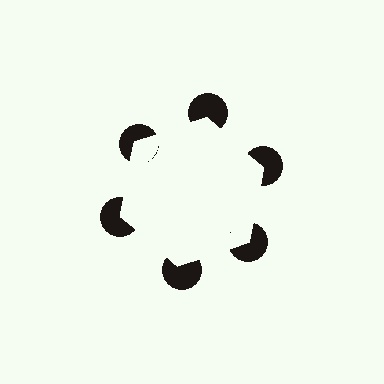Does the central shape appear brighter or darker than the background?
It typically appears slightly brighter than the background, even though no actual brightness change is drawn.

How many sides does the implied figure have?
6 sides.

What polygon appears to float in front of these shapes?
An illusory hexagon — its edges are inferred from the aligned wedge cuts in the pac-man discs, not physically drawn.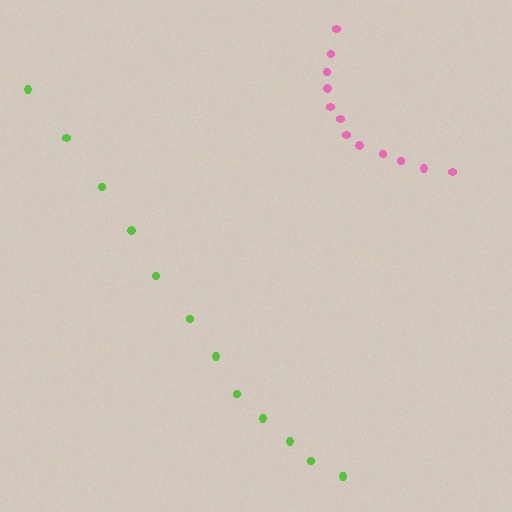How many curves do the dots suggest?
There are 2 distinct paths.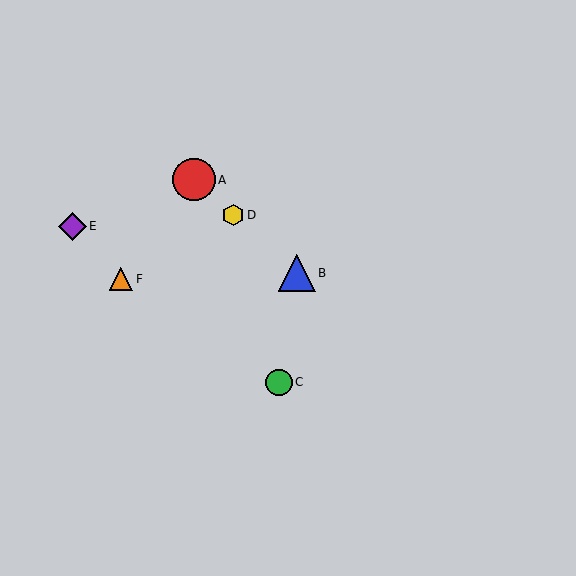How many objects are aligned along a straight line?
3 objects (A, B, D) are aligned along a straight line.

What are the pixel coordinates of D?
Object D is at (233, 215).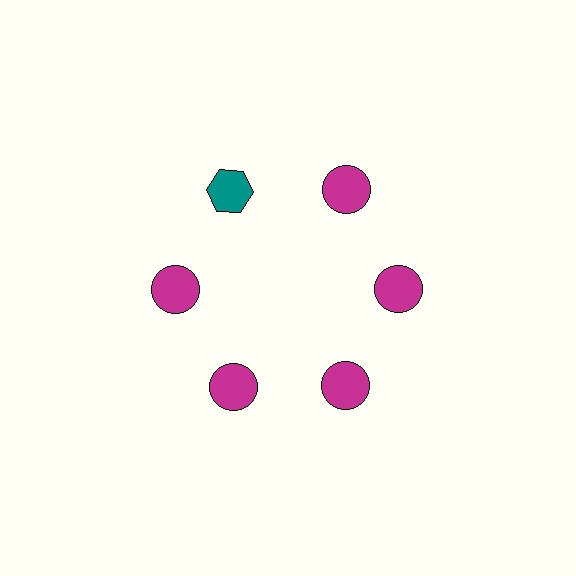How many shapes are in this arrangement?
There are 6 shapes arranged in a ring pattern.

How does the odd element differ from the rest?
It differs in both color (teal instead of magenta) and shape (hexagon instead of circle).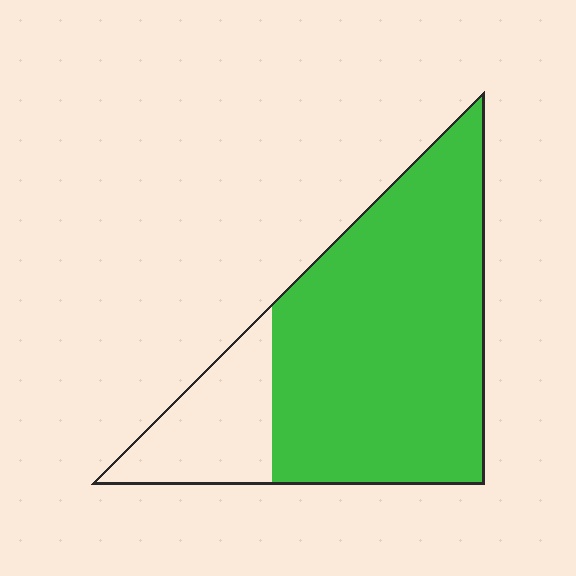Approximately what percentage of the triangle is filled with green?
Approximately 80%.